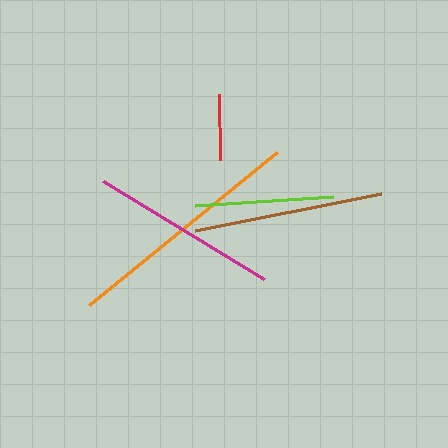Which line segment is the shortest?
The red line is the shortest at approximately 65 pixels.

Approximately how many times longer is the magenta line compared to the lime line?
The magenta line is approximately 1.4 times the length of the lime line.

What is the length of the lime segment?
The lime segment is approximately 138 pixels long.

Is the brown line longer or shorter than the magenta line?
The brown line is longer than the magenta line.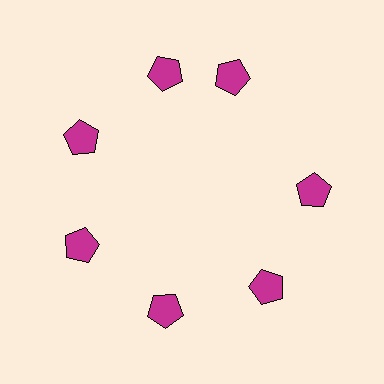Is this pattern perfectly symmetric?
No. The 7 magenta pentagons are arranged in a ring, but one element near the 1 o'clock position is rotated out of alignment along the ring, breaking the 7-fold rotational symmetry.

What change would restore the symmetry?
The symmetry would be restored by rotating it back into even spacing with its neighbors so that all 7 pentagons sit at equal angles and equal distance from the center.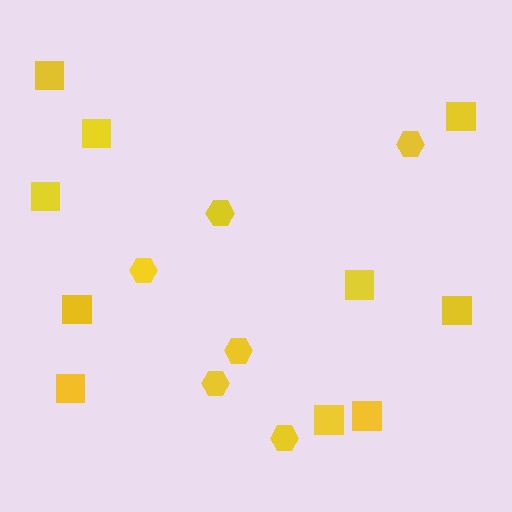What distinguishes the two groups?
There are 2 groups: one group of squares (10) and one group of hexagons (6).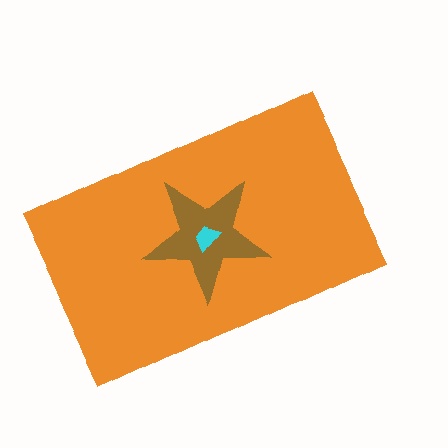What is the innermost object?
The cyan trapezoid.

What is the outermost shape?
The orange rectangle.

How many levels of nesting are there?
3.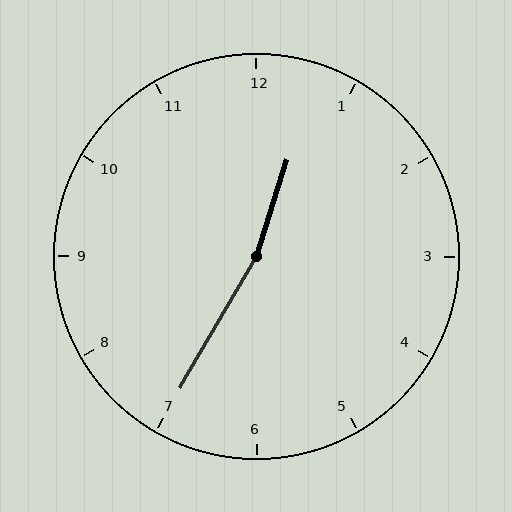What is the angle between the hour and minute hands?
Approximately 168 degrees.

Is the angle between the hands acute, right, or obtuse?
It is obtuse.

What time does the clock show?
12:35.